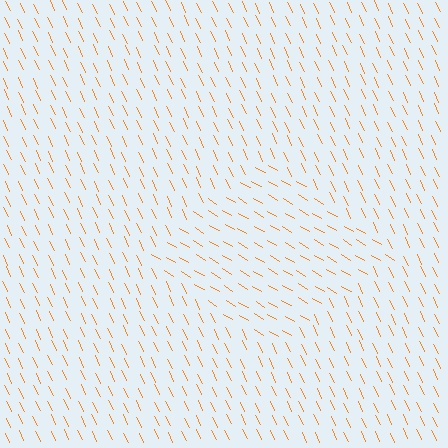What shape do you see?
I see a diamond.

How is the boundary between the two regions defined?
The boundary is defined purely by a change in line orientation (approximately 34 degrees difference). All lines are the same color and thickness.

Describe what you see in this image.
The image is filled with small orange line segments. A diamond region in the image has lines oriented differently from the surrounding lines, creating a visible texture boundary.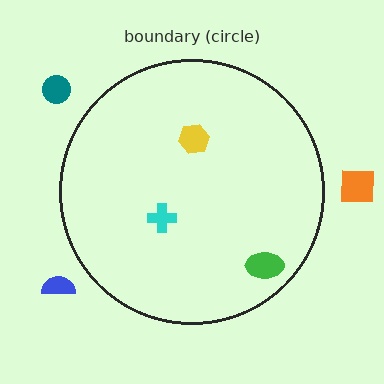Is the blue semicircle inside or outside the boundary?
Outside.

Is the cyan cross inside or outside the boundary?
Inside.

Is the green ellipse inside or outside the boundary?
Inside.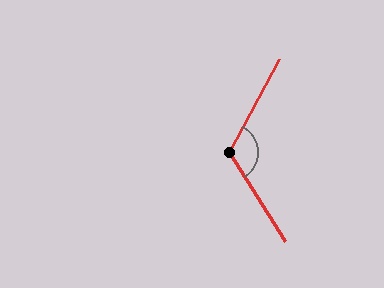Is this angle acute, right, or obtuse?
It is obtuse.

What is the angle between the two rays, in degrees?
Approximately 120 degrees.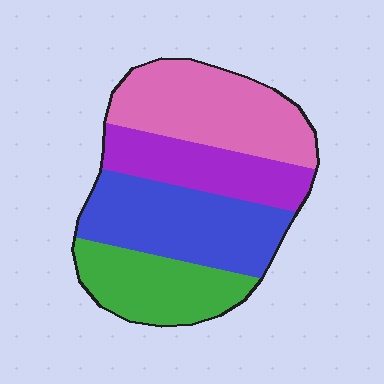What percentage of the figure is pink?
Pink covers roughly 30% of the figure.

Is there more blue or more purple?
Blue.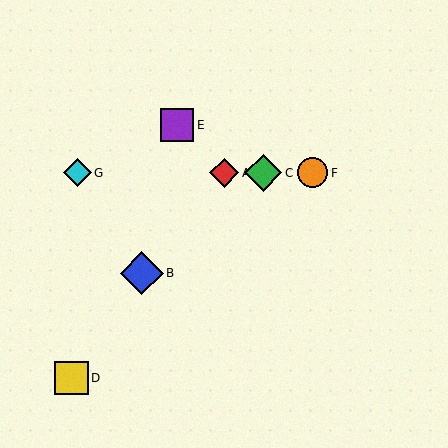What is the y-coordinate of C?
Object C is at y≈173.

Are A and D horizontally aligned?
No, A is at y≈173 and D is at y≈378.